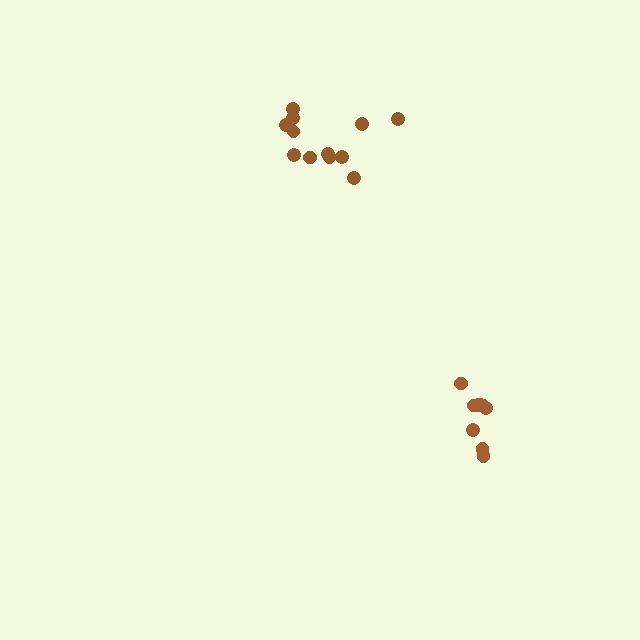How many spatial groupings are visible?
There are 2 spatial groupings.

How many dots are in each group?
Group 1: 12 dots, Group 2: 9 dots (21 total).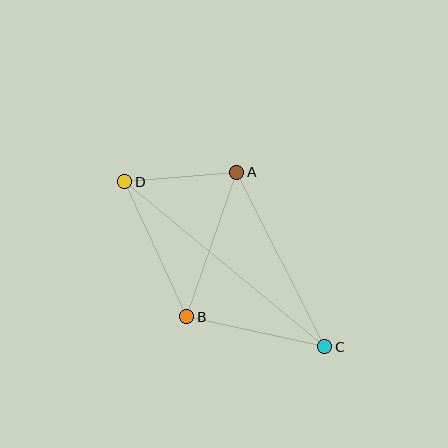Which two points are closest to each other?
Points A and D are closest to each other.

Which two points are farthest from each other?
Points C and D are farthest from each other.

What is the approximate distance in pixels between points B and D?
The distance between B and D is approximately 148 pixels.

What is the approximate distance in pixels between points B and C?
The distance between B and C is approximately 141 pixels.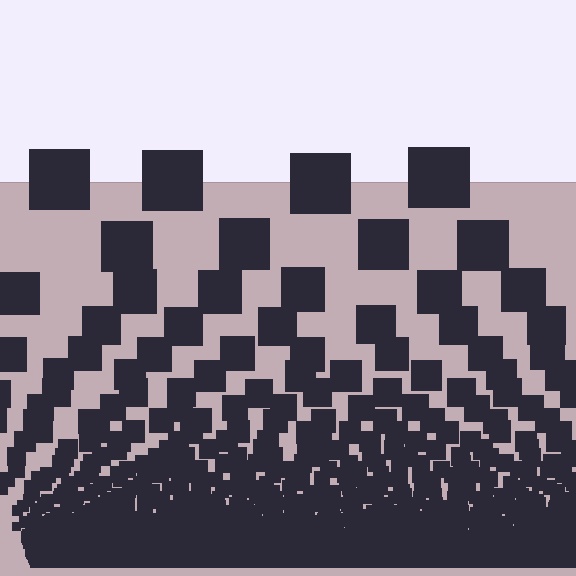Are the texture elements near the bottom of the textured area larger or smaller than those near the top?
Smaller. The gradient is inverted — elements near the bottom are smaller and denser.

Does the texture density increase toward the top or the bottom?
Density increases toward the bottom.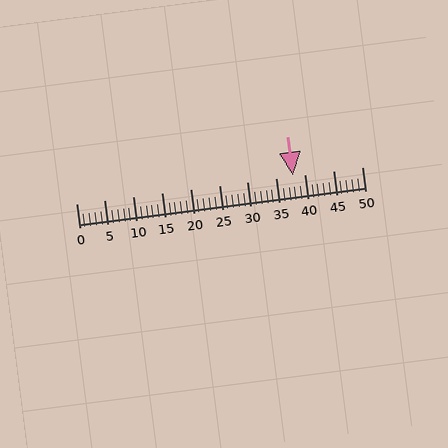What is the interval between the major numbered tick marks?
The major tick marks are spaced 5 units apart.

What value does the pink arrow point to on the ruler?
The pink arrow points to approximately 38.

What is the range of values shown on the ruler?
The ruler shows values from 0 to 50.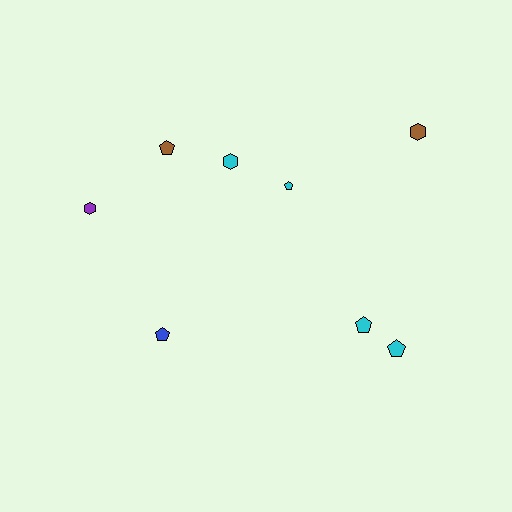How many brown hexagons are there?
There is 1 brown hexagon.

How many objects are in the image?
There are 8 objects.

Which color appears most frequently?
Cyan, with 4 objects.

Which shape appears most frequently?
Pentagon, with 5 objects.